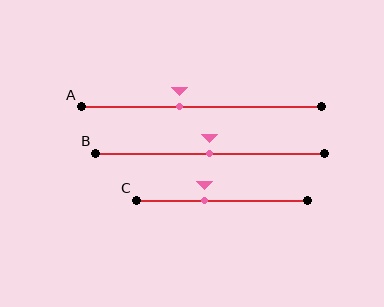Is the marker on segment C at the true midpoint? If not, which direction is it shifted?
No, the marker on segment C is shifted to the left by about 10% of the segment length.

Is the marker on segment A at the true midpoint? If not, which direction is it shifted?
No, the marker on segment A is shifted to the left by about 9% of the segment length.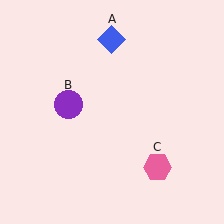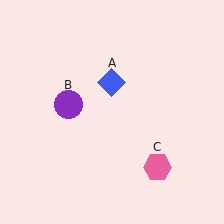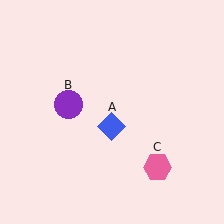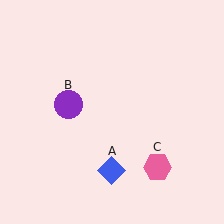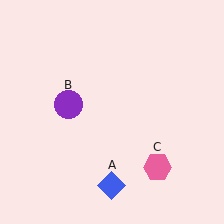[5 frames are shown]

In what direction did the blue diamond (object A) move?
The blue diamond (object A) moved down.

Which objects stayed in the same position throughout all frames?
Purple circle (object B) and pink hexagon (object C) remained stationary.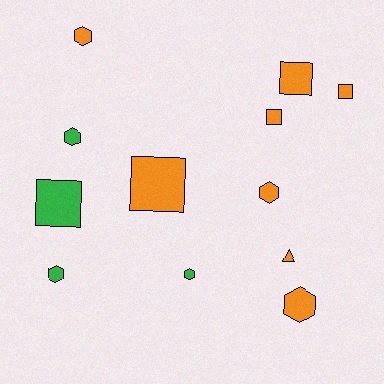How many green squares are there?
There is 1 green square.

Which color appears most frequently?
Orange, with 8 objects.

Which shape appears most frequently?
Hexagon, with 6 objects.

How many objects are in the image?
There are 12 objects.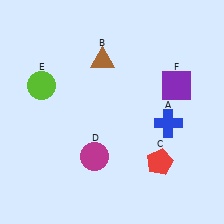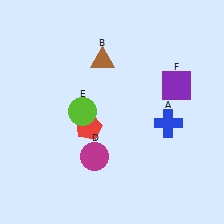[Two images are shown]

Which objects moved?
The objects that moved are: the red pentagon (C), the lime circle (E).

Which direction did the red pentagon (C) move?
The red pentagon (C) moved left.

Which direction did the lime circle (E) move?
The lime circle (E) moved right.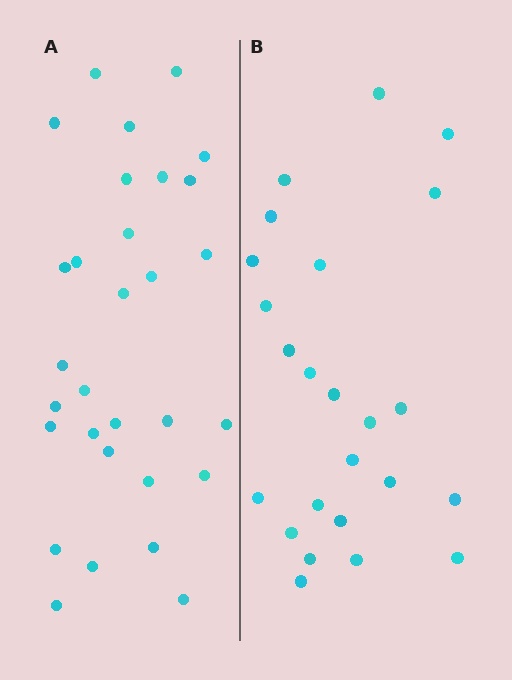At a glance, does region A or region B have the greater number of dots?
Region A (the left region) has more dots.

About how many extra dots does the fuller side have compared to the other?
Region A has about 6 more dots than region B.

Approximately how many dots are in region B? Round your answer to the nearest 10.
About 20 dots. (The exact count is 24, which rounds to 20.)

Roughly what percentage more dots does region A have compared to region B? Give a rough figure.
About 25% more.